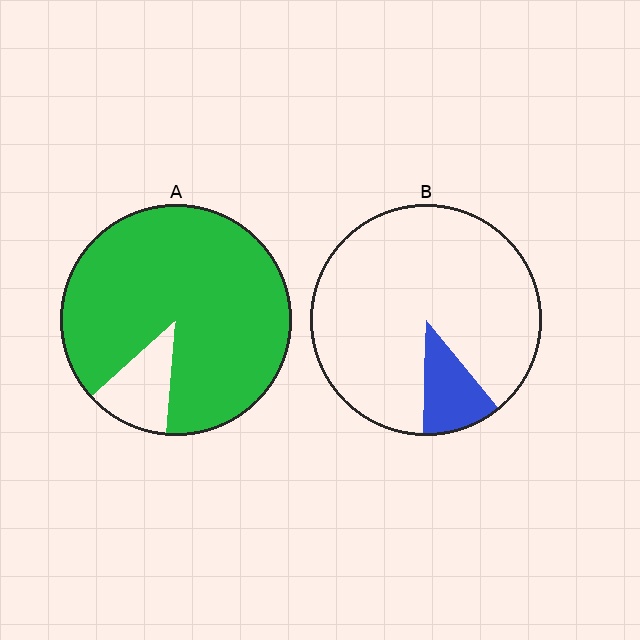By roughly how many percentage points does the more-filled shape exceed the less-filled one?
By roughly 75 percentage points (A over B).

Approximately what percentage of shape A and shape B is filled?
A is approximately 90% and B is approximately 10%.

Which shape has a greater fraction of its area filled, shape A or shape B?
Shape A.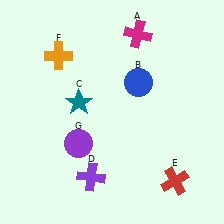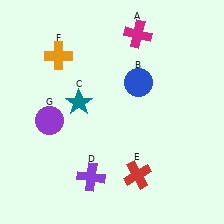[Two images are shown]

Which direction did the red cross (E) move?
The red cross (E) moved left.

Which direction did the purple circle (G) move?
The purple circle (G) moved left.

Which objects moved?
The objects that moved are: the red cross (E), the purple circle (G).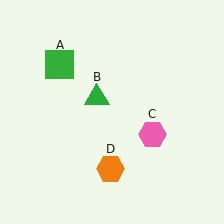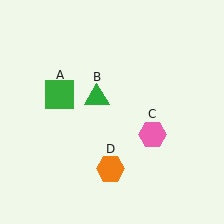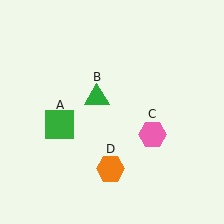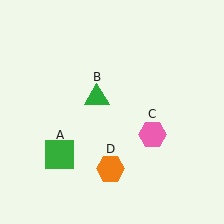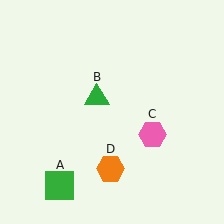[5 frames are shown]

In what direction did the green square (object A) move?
The green square (object A) moved down.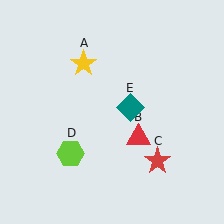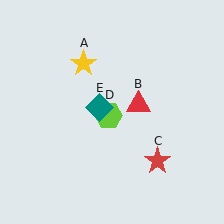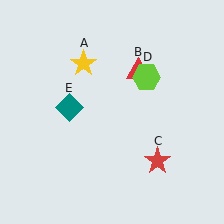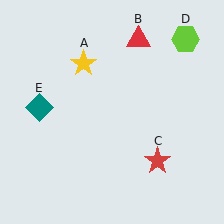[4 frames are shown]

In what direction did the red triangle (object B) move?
The red triangle (object B) moved up.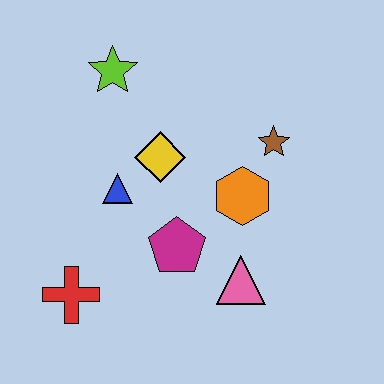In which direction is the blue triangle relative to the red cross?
The blue triangle is above the red cross.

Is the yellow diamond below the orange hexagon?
No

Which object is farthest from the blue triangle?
The brown star is farthest from the blue triangle.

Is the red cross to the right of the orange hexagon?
No